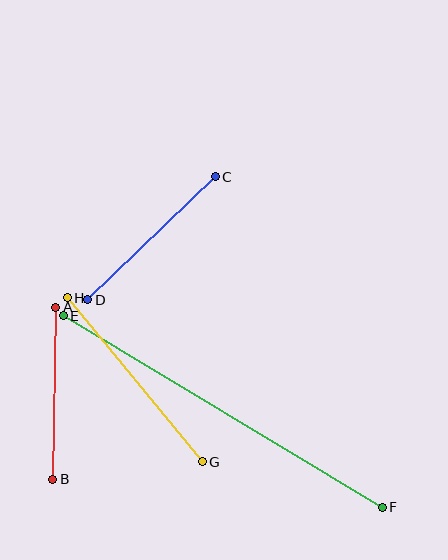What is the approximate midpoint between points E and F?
The midpoint is at approximately (223, 412) pixels.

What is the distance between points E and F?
The distance is approximately 372 pixels.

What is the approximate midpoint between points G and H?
The midpoint is at approximately (135, 380) pixels.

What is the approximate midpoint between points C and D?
The midpoint is at approximately (152, 238) pixels.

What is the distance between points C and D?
The distance is approximately 177 pixels.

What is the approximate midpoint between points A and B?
The midpoint is at approximately (54, 393) pixels.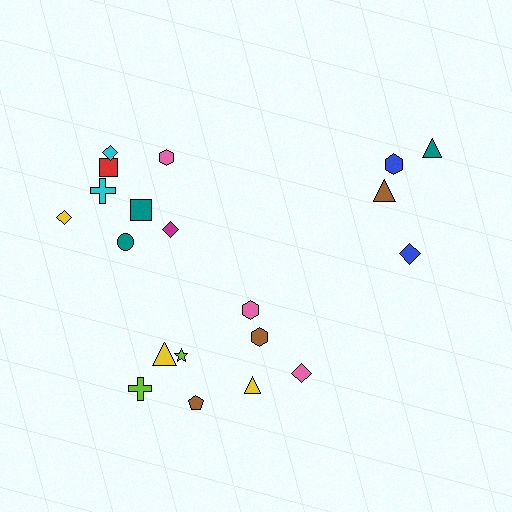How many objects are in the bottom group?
There are 8 objects.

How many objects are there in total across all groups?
There are 20 objects.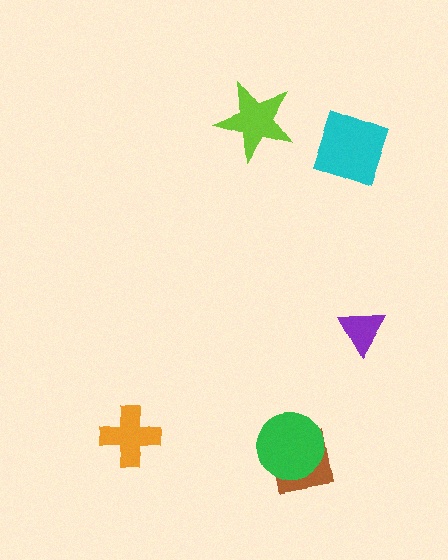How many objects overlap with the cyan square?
0 objects overlap with the cyan square.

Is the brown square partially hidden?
Yes, it is partially covered by another shape.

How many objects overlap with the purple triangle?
0 objects overlap with the purple triangle.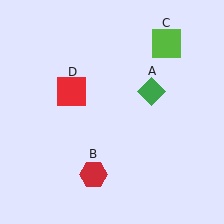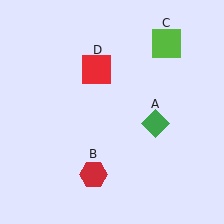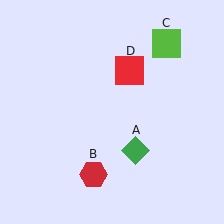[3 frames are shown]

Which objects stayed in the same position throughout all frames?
Red hexagon (object B) and lime square (object C) remained stationary.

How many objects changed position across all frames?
2 objects changed position: green diamond (object A), red square (object D).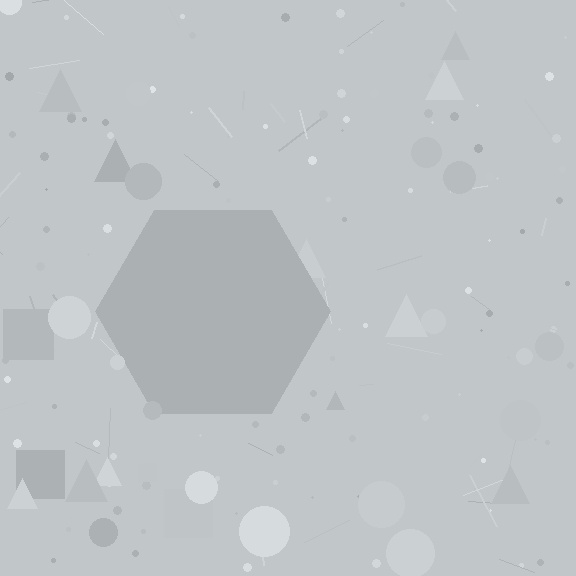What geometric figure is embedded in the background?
A hexagon is embedded in the background.